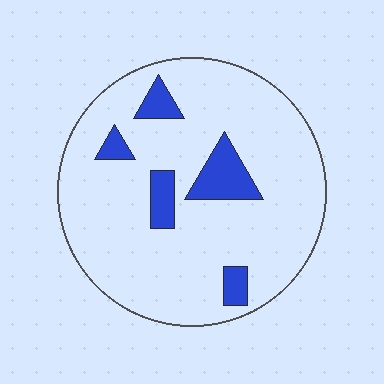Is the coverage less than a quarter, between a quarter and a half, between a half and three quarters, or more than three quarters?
Less than a quarter.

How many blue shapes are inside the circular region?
5.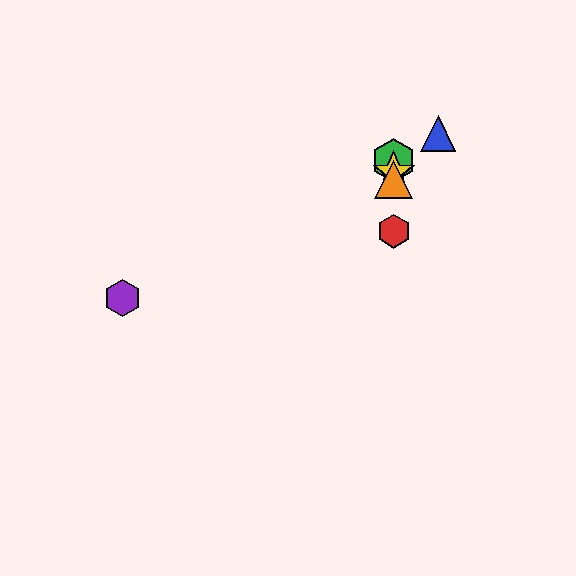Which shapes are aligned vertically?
The red hexagon, the green hexagon, the yellow star, the orange triangle are aligned vertically.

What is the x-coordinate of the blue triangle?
The blue triangle is at x≈438.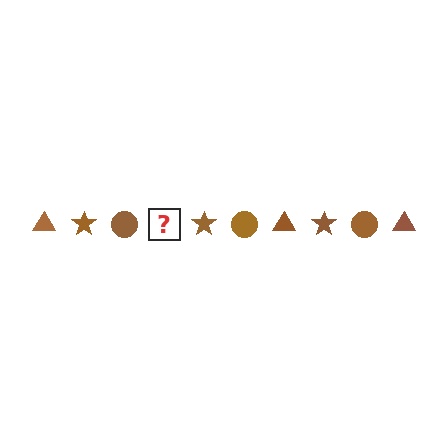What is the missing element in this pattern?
The missing element is a brown triangle.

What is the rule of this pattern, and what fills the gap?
The rule is that the pattern cycles through triangle, star, circle shapes in brown. The gap should be filled with a brown triangle.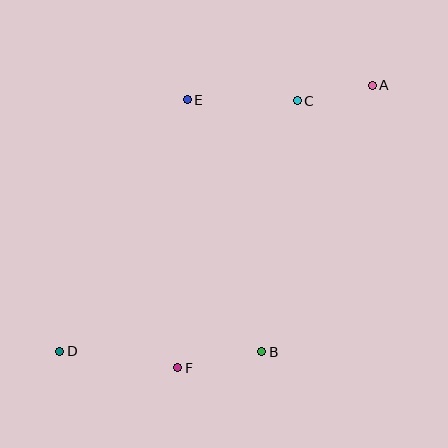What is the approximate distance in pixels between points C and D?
The distance between C and D is approximately 345 pixels.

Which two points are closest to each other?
Points A and C are closest to each other.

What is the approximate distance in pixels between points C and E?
The distance between C and E is approximately 110 pixels.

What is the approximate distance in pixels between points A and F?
The distance between A and F is approximately 343 pixels.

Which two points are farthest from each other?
Points A and D are farthest from each other.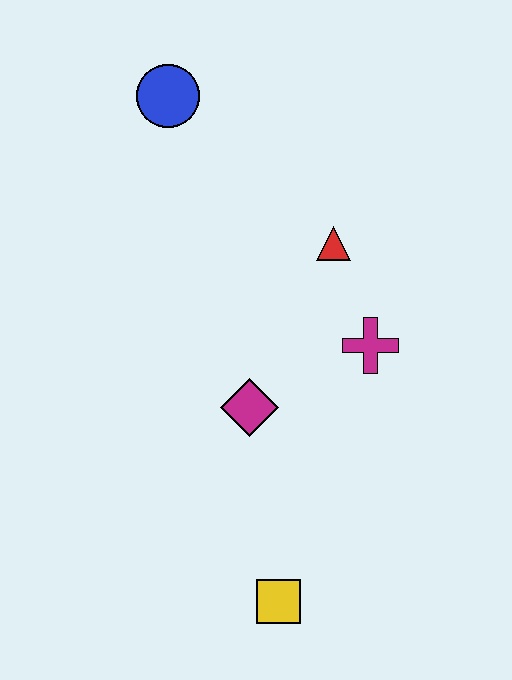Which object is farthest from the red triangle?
The yellow square is farthest from the red triangle.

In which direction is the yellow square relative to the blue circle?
The yellow square is below the blue circle.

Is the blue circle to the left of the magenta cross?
Yes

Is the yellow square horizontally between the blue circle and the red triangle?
Yes